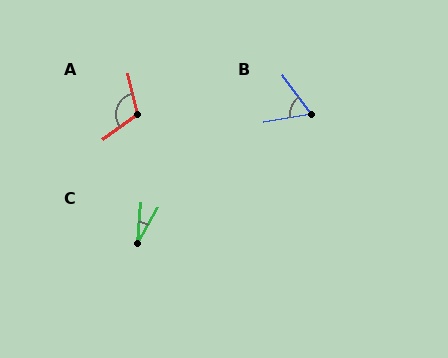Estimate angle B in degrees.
Approximately 63 degrees.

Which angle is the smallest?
C, at approximately 26 degrees.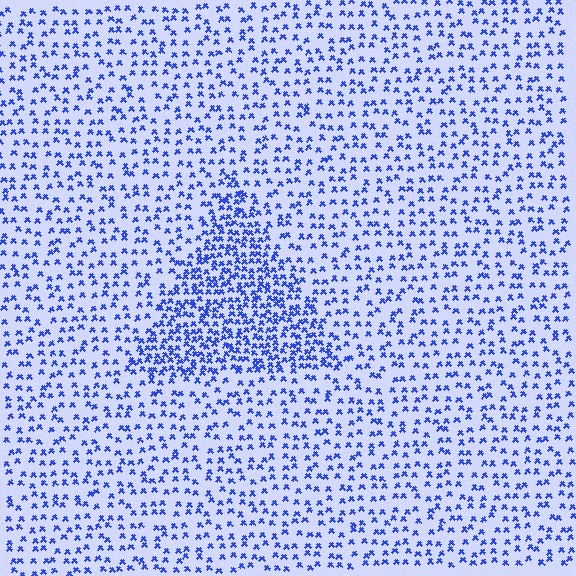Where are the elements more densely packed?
The elements are more densely packed inside the triangle boundary.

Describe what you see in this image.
The image contains small blue elements arranged at two different densities. A triangle-shaped region is visible where the elements are more densely packed than the surrounding area.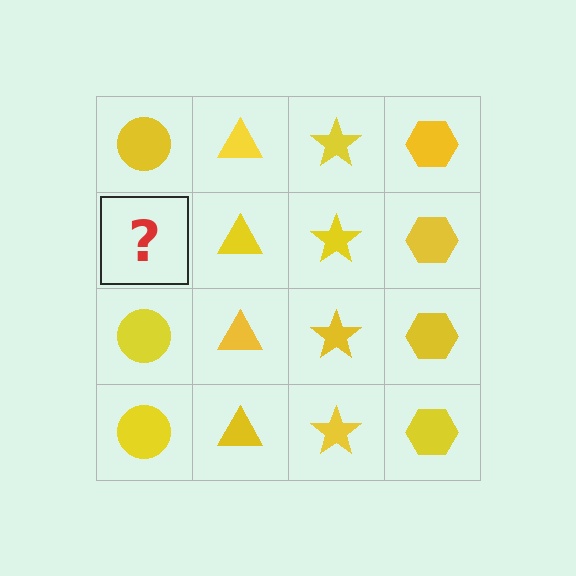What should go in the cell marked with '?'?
The missing cell should contain a yellow circle.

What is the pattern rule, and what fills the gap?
The rule is that each column has a consistent shape. The gap should be filled with a yellow circle.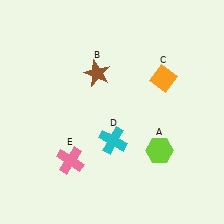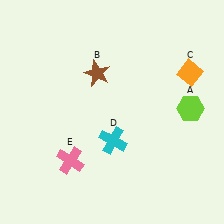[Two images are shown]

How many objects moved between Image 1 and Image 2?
2 objects moved between the two images.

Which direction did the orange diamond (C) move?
The orange diamond (C) moved right.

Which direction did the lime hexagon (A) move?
The lime hexagon (A) moved up.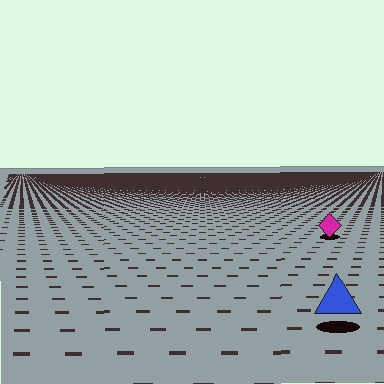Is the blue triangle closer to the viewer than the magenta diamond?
Yes. The blue triangle is closer — you can tell from the texture gradient: the ground texture is coarser near it.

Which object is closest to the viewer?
The blue triangle is closest. The texture marks near it are larger and more spread out.